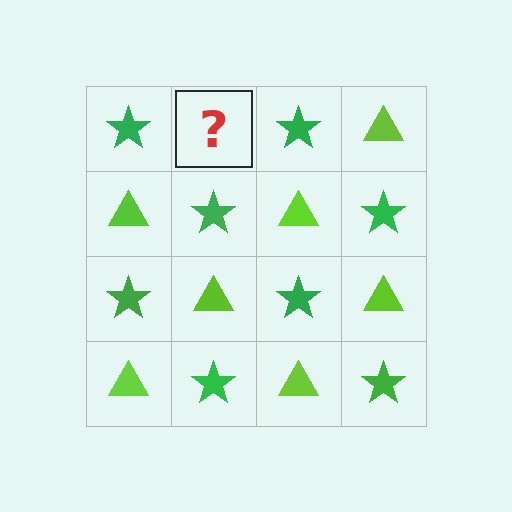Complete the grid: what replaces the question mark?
The question mark should be replaced with a lime triangle.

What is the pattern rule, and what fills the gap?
The rule is that it alternates green star and lime triangle in a checkerboard pattern. The gap should be filled with a lime triangle.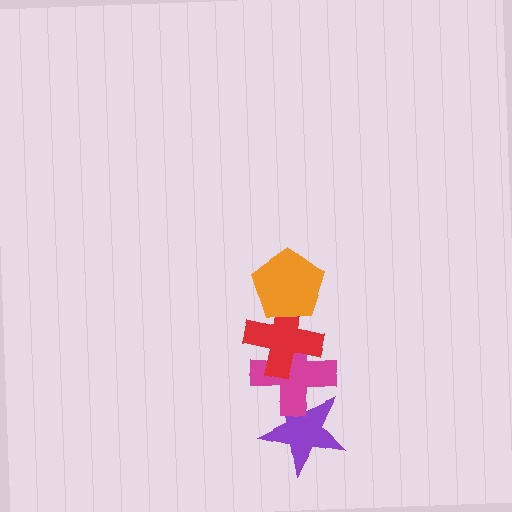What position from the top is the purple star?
The purple star is 4th from the top.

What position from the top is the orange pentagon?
The orange pentagon is 1st from the top.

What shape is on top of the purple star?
The magenta cross is on top of the purple star.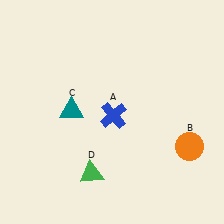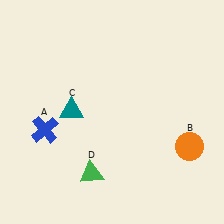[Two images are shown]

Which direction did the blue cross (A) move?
The blue cross (A) moved left.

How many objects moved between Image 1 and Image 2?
1 object moved between the two images.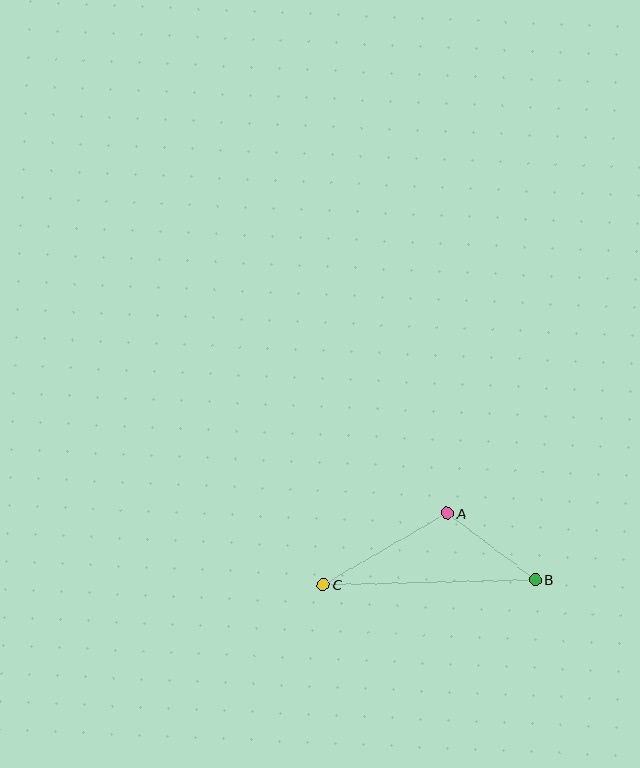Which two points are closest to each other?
Points A and B are closest to each other.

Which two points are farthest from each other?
Points B and C are farthest from each other.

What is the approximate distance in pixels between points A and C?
The distance between A and C is approximately 144 pixels.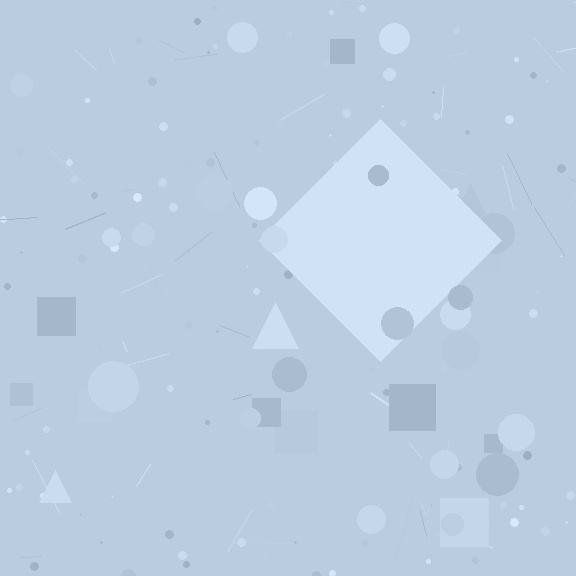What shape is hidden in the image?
A diamond is hidden in the image.